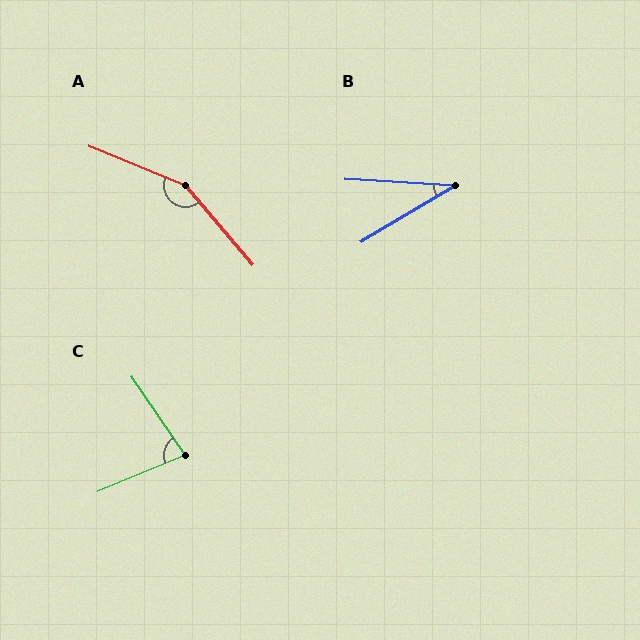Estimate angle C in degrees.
Approximately 78 degrees.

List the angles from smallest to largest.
B (34°), C (78°), A (152°).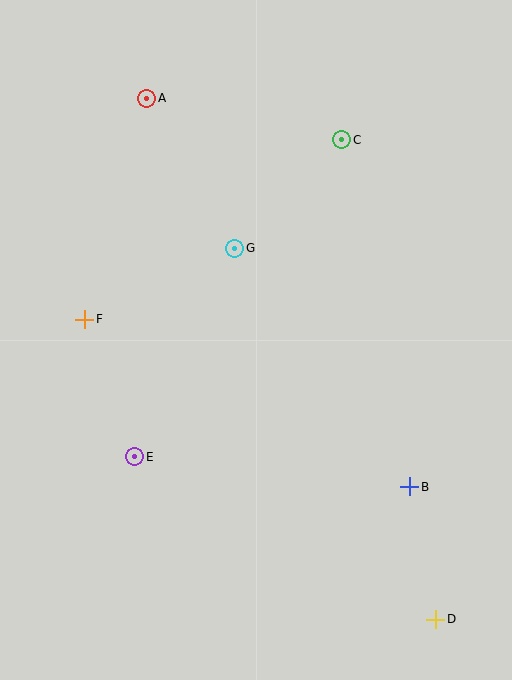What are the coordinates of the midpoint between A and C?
The midpoint between A and C is at (244, 119).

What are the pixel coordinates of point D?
Point D is at (436, 619).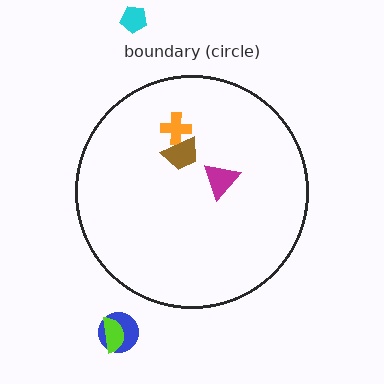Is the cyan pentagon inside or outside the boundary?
Outside.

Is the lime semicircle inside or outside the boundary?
Outside.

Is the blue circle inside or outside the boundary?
Outside.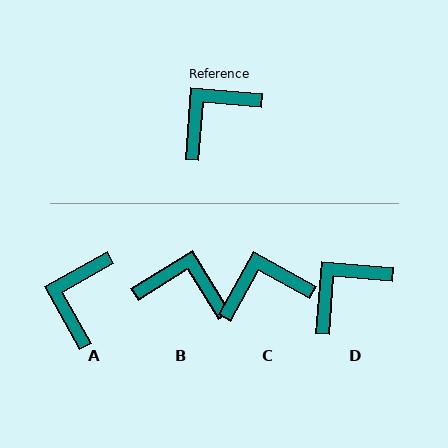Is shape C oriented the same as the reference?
No, it is off by about 24 degrees.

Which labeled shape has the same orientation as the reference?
D.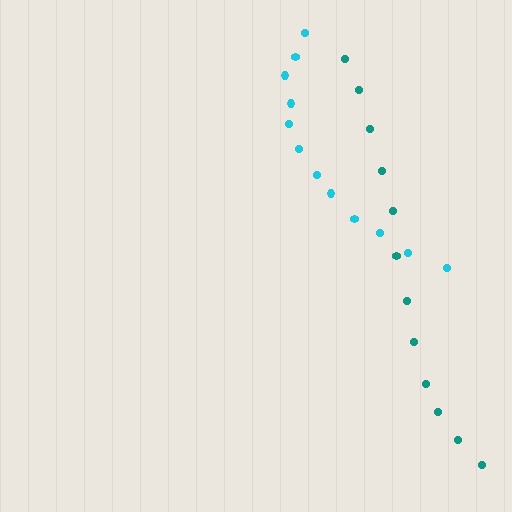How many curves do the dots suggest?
There are 2 distinct paths.